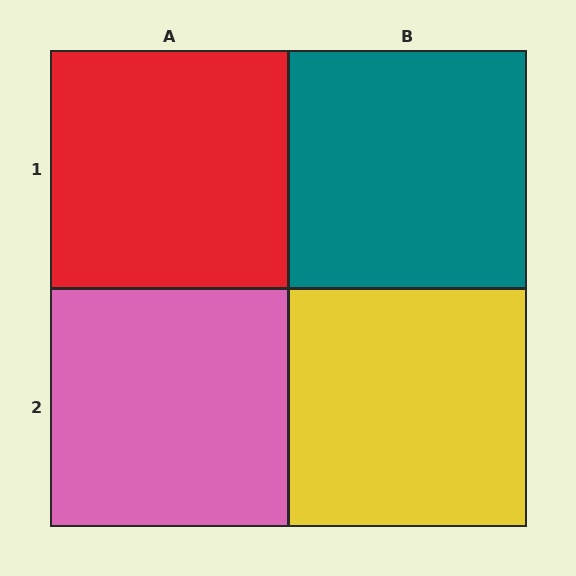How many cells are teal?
1 cell is teal.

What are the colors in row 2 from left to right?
Pink, yellow.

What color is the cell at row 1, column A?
Red.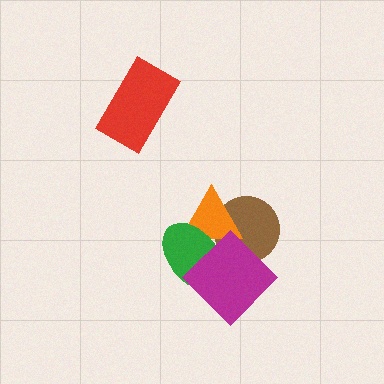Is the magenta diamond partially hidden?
No, no other shape covers it.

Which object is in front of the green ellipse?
The magenta diamond is in front of the green ellipse.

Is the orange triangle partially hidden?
Yes, it is partially covered by another shape.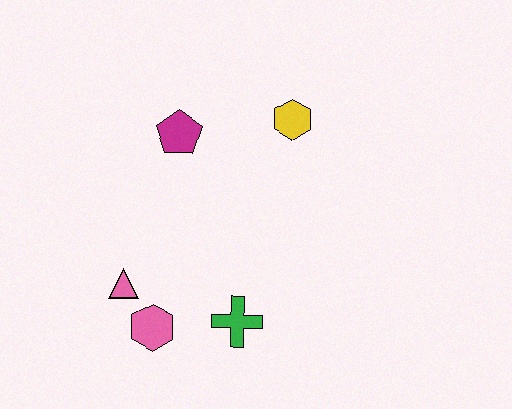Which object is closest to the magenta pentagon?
The yellow hexagon is closest to the magenta pentagon.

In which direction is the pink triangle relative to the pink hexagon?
The pink triangle is above the pink hexagon.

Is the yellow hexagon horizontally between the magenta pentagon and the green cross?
No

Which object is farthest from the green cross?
The yellow hexagon is farthest from the green cross.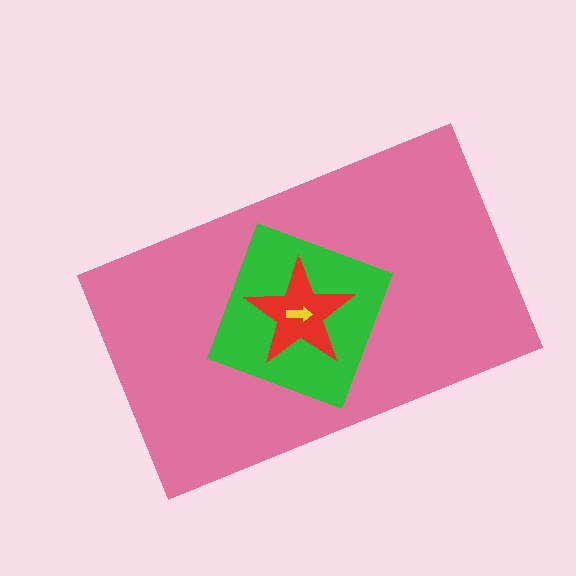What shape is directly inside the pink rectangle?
The green diamond.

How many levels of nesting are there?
4.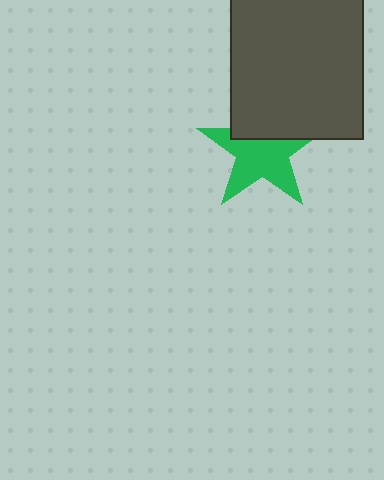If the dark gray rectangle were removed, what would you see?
You would see the complete green star.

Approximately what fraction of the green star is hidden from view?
Roughly 34% of the green star is hidden behind the dark gray rectangle.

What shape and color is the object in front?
The object in front is a dark gray rectangle.